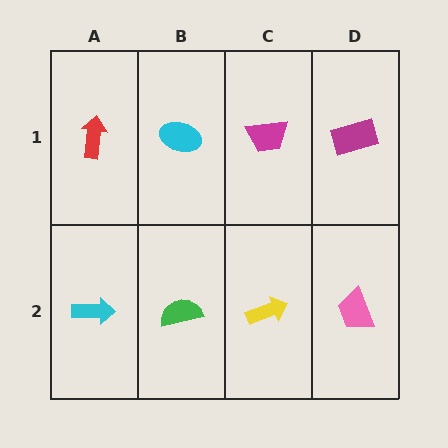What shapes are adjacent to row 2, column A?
A red arrow (row 1, column A), a green semicircle (row 2, column B).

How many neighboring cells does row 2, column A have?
2.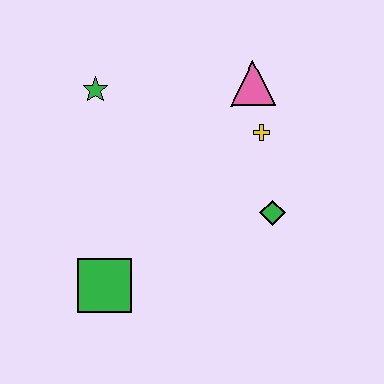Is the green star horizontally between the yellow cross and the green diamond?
No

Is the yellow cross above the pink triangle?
No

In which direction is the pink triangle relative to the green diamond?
The pink triangle is above the green diamond.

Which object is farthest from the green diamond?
The green star is farthest from the green diamond.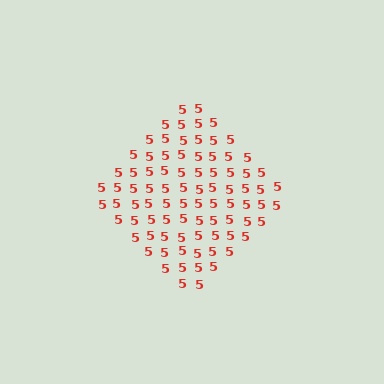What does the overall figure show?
The overall figure shows a diamond.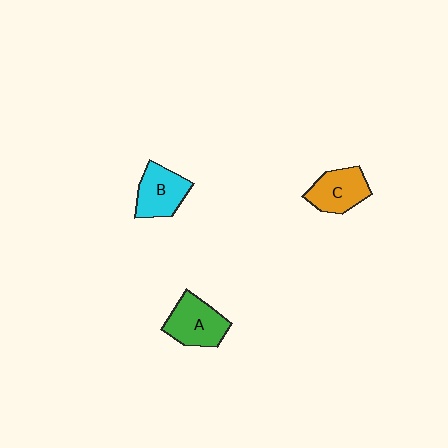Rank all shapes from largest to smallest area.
From largest to smallest: A (green), B (cyan), C (orange).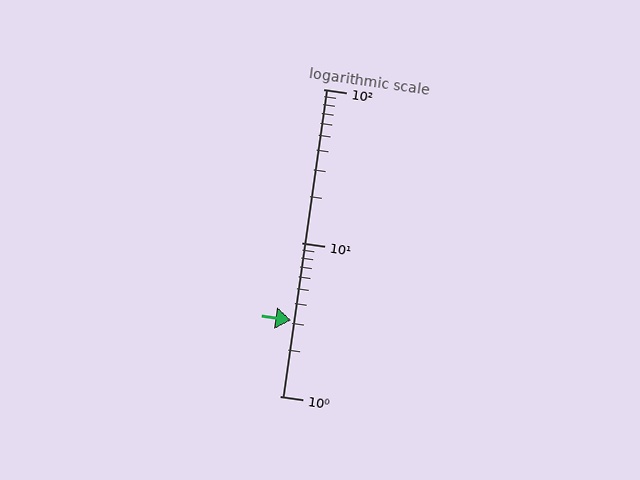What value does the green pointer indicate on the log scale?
The pointer indicates approximately 3.1.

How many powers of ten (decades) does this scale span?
The scale spans 2 decades, from 1 to 100.